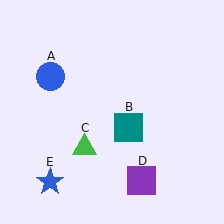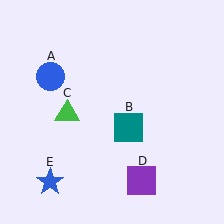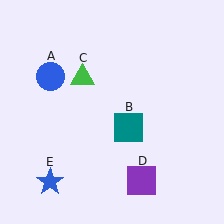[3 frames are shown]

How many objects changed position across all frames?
1 object changed position: green triangle (object C).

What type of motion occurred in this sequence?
The green triangle (object C) rotated clockwise around the center of the scene.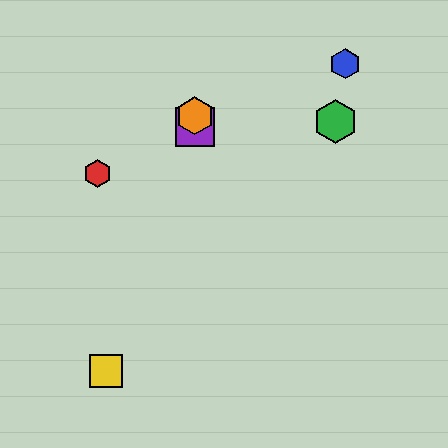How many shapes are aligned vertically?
2 shapes (the purple square, the orange hexagon) are aligned vertically.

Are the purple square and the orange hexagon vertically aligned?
Yes, both are at x≈195.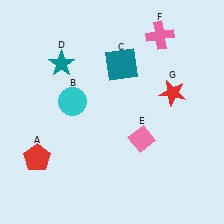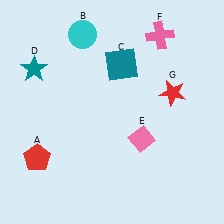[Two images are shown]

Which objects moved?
The objects that moved are: the cyan circle (B), the teal star (D).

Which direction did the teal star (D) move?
The teal star (D) moved left.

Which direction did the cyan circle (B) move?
The cyan circle (B) moved up.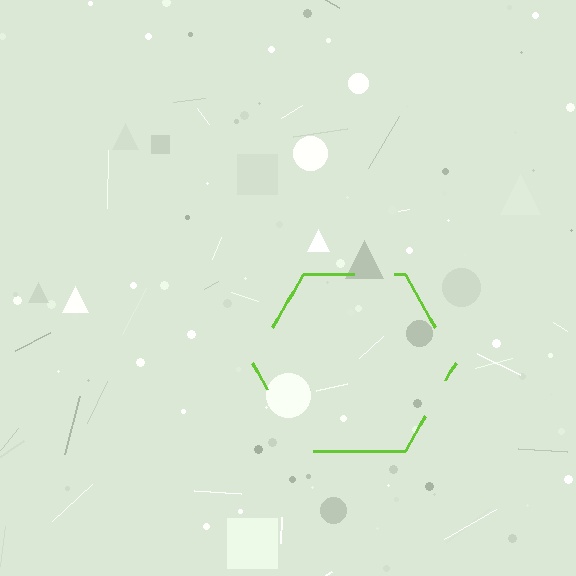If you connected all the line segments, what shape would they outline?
They would outline a hexagon.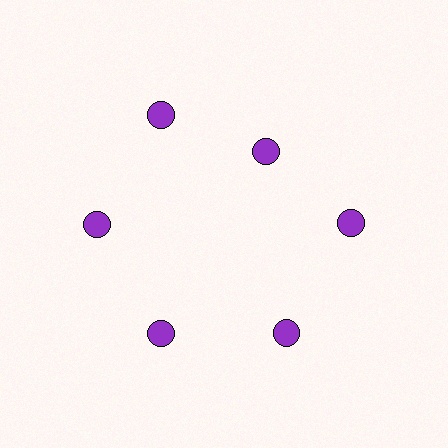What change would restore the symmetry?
The symmetry would be restored by moving it outward, back onto the ring so that all 6 circles sit at equal angles and equal distance from the center.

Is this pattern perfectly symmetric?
No. The 6 purple circles are arranged in a ring, but one element near the 1 o'clock position is pulled inward toward the center, breaking the 6-fold rotational symmetry.